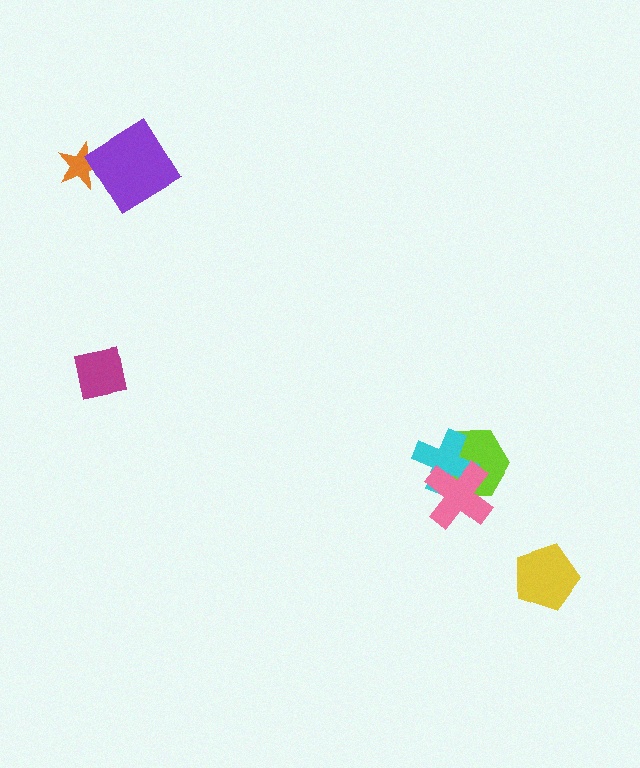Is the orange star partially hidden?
Yes, it is partially covered by another shape.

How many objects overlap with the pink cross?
2 objects overlap with the pink cross.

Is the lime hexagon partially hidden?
Yes, it is partially covered by another shape.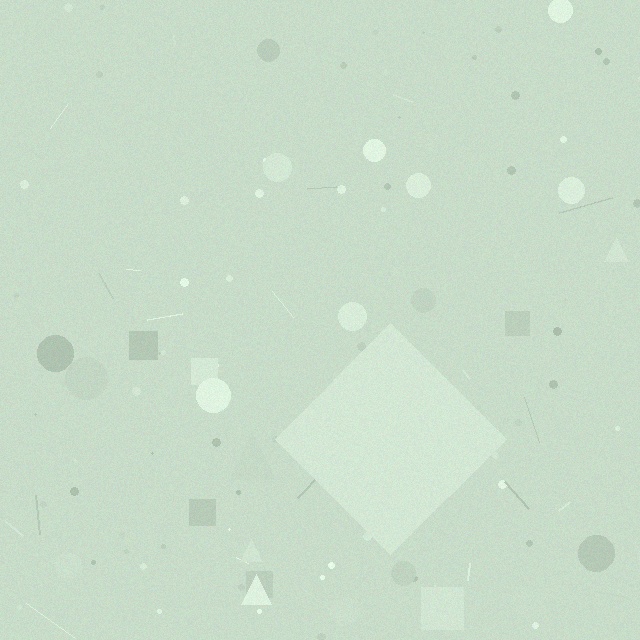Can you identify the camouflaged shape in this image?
The camouflaged shape is a diamond.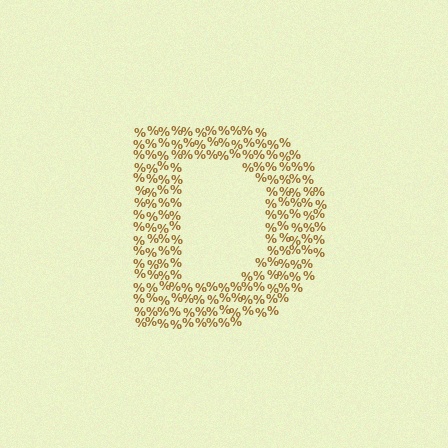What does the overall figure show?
The overall figure shows the letter D.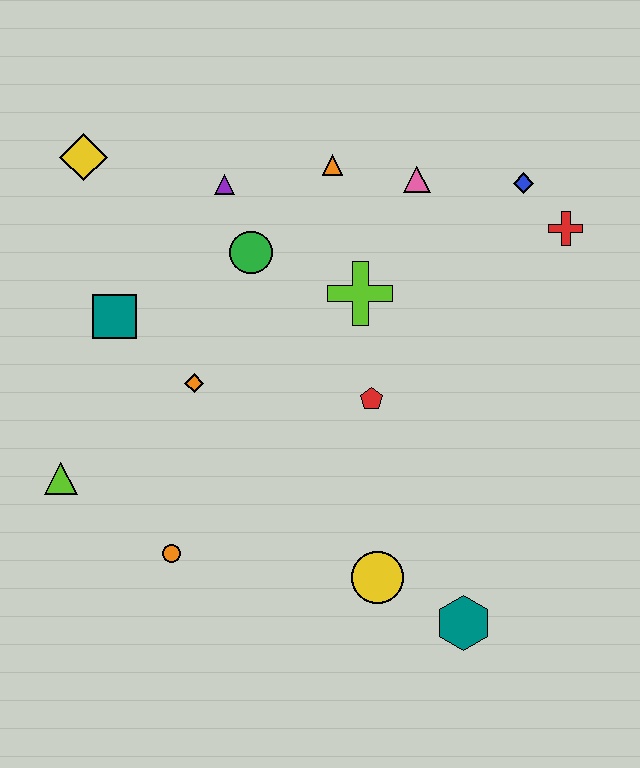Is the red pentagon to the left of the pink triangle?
Yes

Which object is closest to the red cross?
The blue diamond is closest to the red cross.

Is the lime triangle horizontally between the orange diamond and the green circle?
No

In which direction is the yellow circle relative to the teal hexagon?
The yellow circle is to the left of the teal hexagon.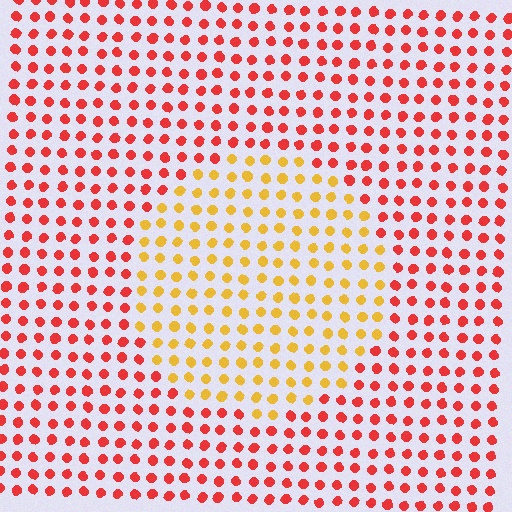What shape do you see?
I see a circle.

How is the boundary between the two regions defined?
The boundary is defined purely by a slight shift in hue (about 45 degrees). Spacing, size, and orientation are identical on both sides.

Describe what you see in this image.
The image is filled with small red elements in a uniform arrangement. A circle-shaped region is visible where the elements are tinted to a slightly different hue, forming a subtle color boundary.